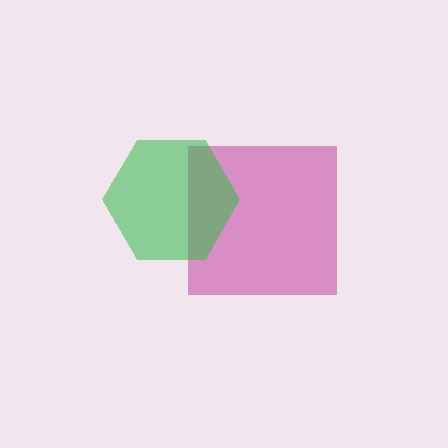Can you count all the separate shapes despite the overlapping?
Yes, there are 2 separate shapes.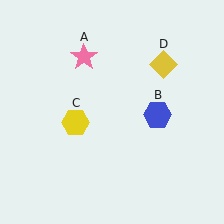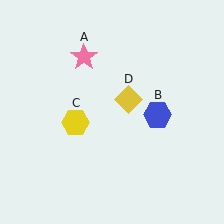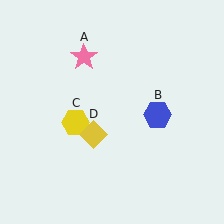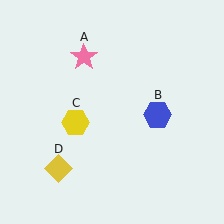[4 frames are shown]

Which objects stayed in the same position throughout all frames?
Pink star (object A) and blue hexagon (object B) and yellow hexagon (object C) remained stationary.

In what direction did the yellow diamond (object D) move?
The yellow diamond (object D) moved down and to the left.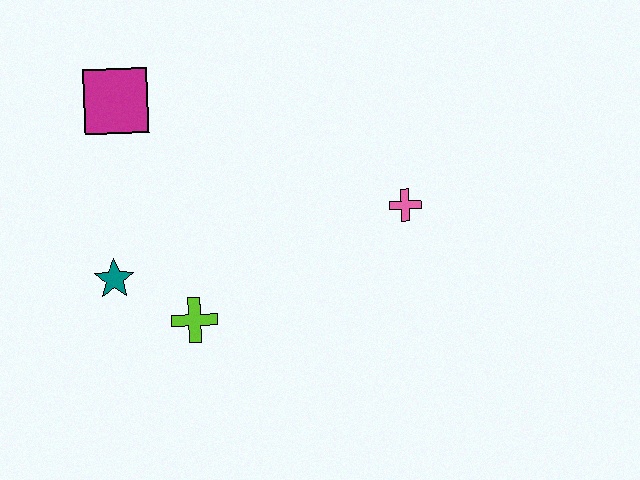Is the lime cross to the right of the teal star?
Yes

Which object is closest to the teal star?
The lime cross is closest to the teal star.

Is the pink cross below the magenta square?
Yes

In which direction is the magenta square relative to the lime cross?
The magenta square is above the lime cross.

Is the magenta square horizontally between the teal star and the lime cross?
Yes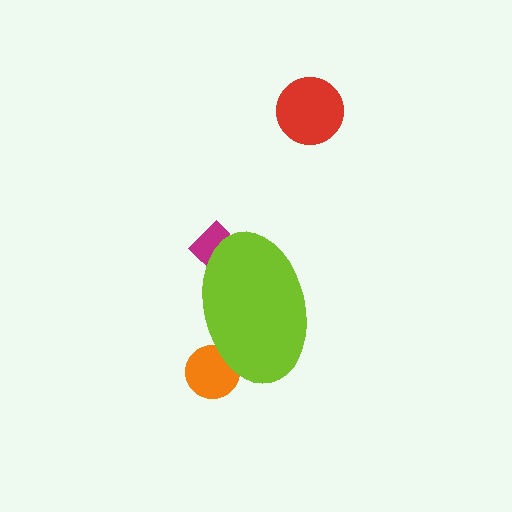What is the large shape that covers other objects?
A lime ellipse.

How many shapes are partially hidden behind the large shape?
2 shapes are partially hidden.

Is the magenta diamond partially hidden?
Yes, the magenta diamond is partially hidden behind the lime ellipse.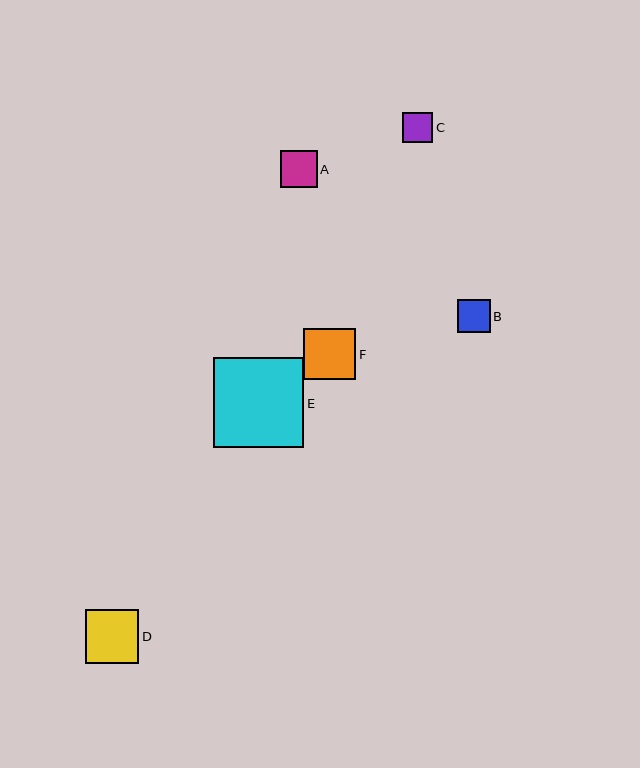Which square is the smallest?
Square C is the smallest with a size of approximately 31 pixels.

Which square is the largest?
Square E is the largest with a size of approximately 90 pixels.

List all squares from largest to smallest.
From largest to smallest: E, D, F, A, B, C.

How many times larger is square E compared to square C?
Square E is approximately 2.9 times the size of square C.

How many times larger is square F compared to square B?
Square F is approximately 1.6 times the size of square B.